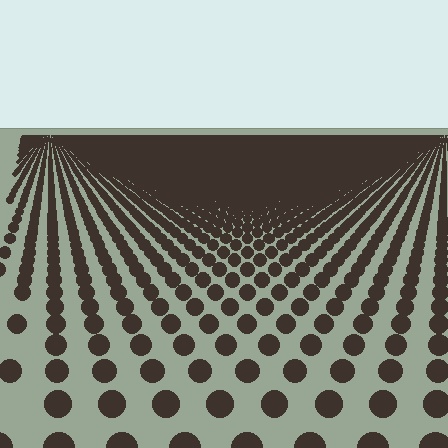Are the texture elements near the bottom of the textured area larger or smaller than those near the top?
Larger. Near the bottom, elements are closer to the viewer and appear at a bigger on-screen size.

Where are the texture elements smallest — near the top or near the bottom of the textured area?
Near the top.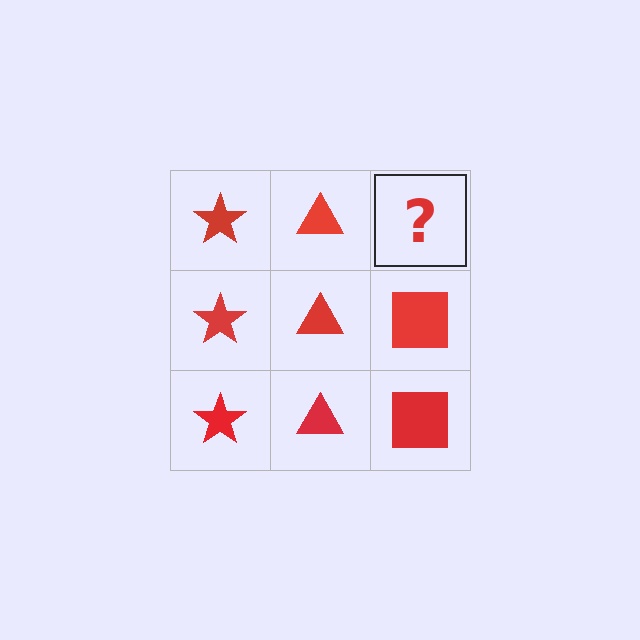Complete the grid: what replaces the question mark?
The question mark should be replaced with a red square.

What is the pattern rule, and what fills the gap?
The rule is that each column has a consistent shape. The gap should be filled with a red square.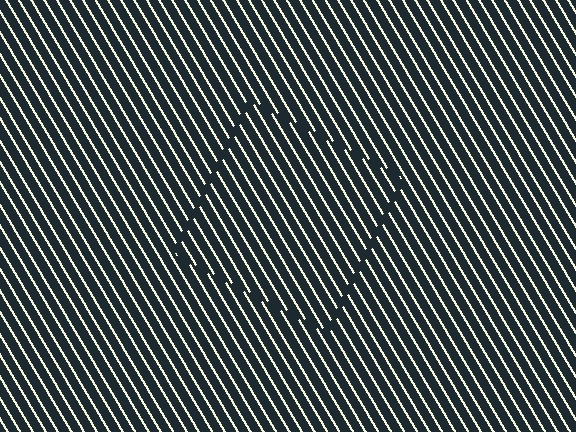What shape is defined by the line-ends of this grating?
An illusory square. The interior of the shape contains the same grating, shifted by half a period — the contour is defined by the phase discontinuity where line-ends from the inner and outer gratings abut.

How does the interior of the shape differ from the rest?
The interior of the shape contains the same grating, shifted by half a period — the contour is defined by the phase discontinuity where line-ends from the inner and outer gratings abut.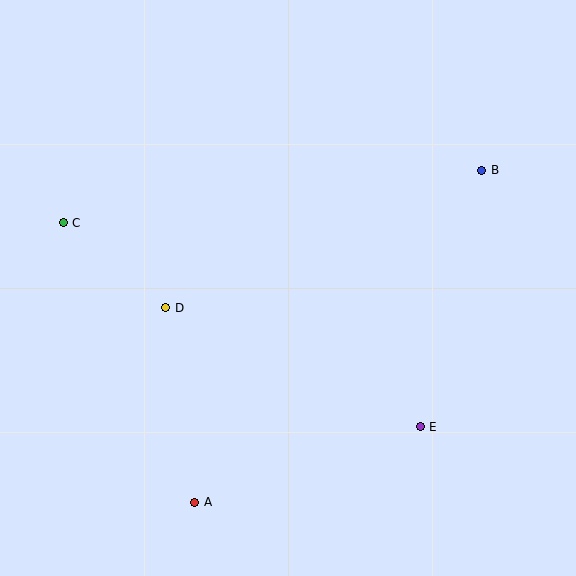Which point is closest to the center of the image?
Point D at (166, 307) is closest to the center.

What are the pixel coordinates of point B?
Point B is at (482, 171).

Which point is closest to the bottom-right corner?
Point E is closest to the bottom-right corner.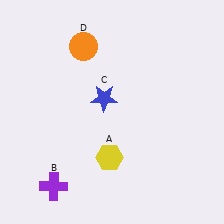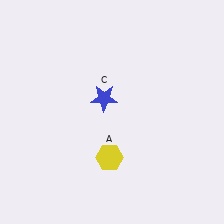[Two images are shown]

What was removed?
The orange circle (D), the purple cross (B) were removed in Image 2.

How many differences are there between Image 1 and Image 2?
There are 2 differences between the two images.